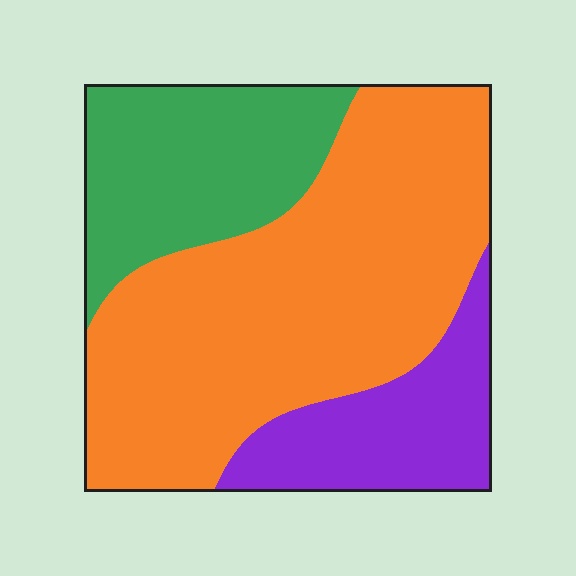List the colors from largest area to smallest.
From largest to smallest: orange, green, purple.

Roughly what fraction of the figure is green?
Green takes up about one quarter (1/4) of the figure.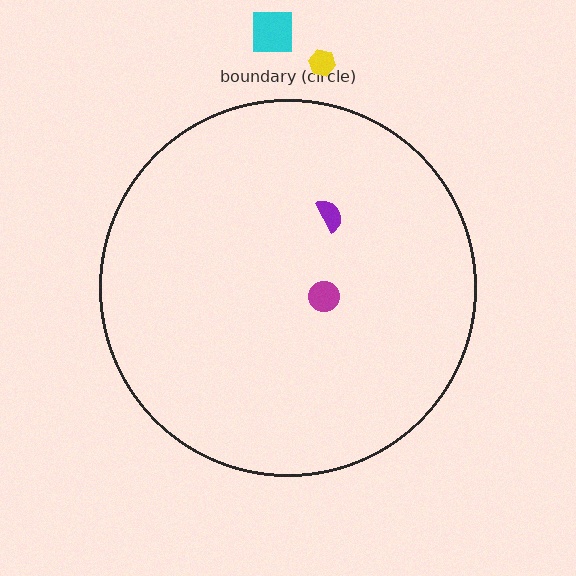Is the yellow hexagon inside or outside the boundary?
Outside.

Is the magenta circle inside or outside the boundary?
Inside.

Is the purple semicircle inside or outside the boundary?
Inside.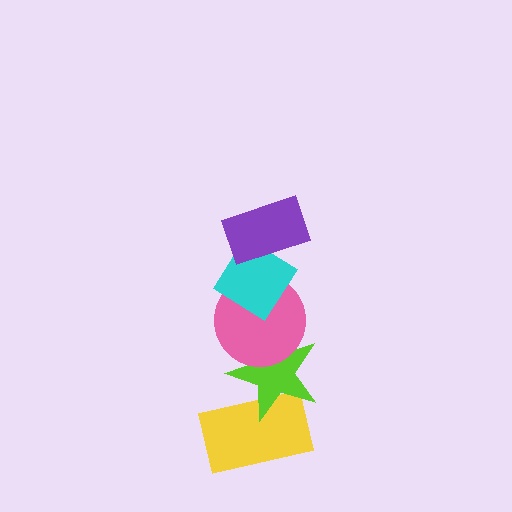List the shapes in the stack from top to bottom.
From top to bottom: the purple rectangle, the cyan diamond, the pink circle, the lime star, the yellow rectangle.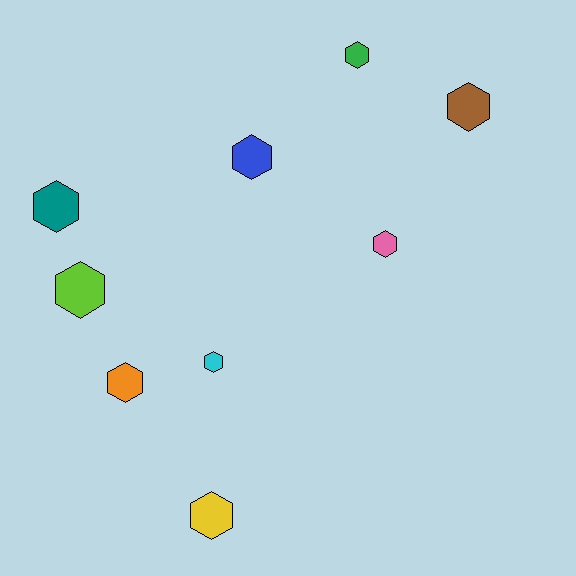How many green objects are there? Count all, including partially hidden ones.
There is 1 green object.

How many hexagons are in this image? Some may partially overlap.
There are 9 hexagons.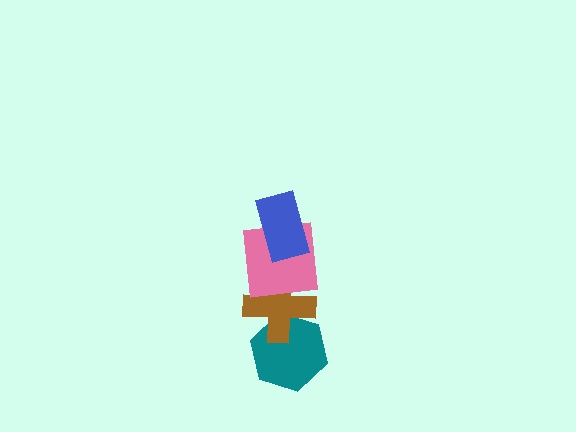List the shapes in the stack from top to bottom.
From top to bottom: the blue rectangle, the pink square, the brown cross, the teal hexagon.